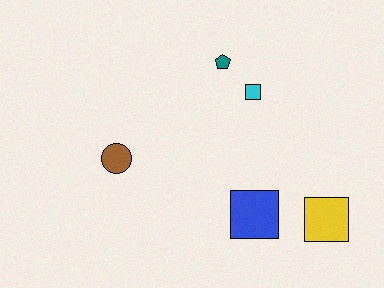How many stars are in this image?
There are no stars.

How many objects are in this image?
There are 5 objects.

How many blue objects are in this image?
There is 1 blue object.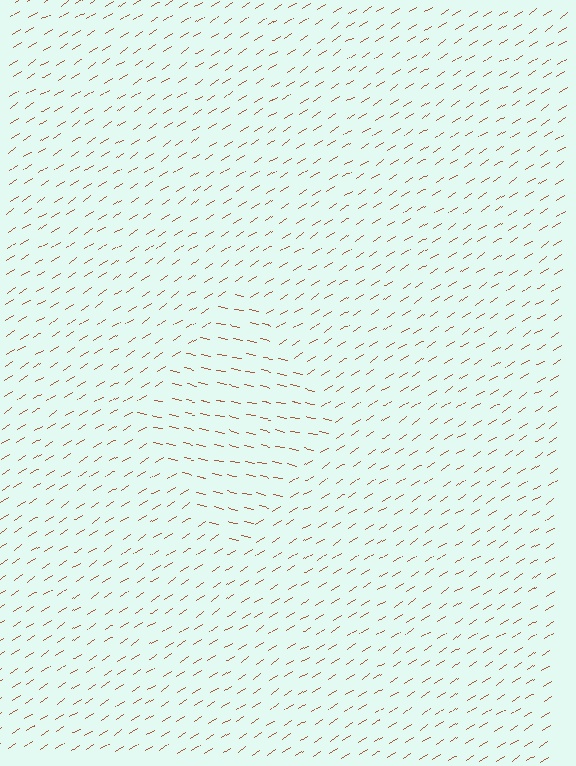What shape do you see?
I see a diamond.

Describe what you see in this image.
The image is filled with small brown line segments. A diamond region in the image has lines oriented differently from the surrounding lines, creating a visible texture boundary.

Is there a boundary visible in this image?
Yes, there is a texture boundary formed by a change in line orientation.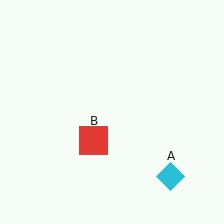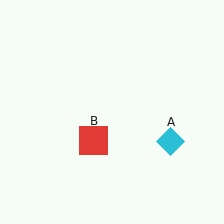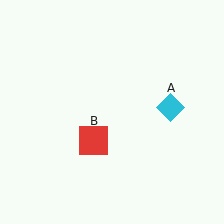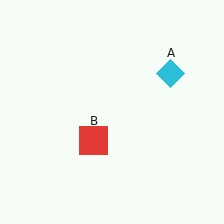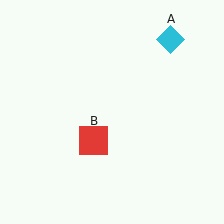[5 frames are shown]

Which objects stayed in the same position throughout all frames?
Red square (object B) remained stationary.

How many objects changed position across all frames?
1 object changed position: cyan diamond (object A).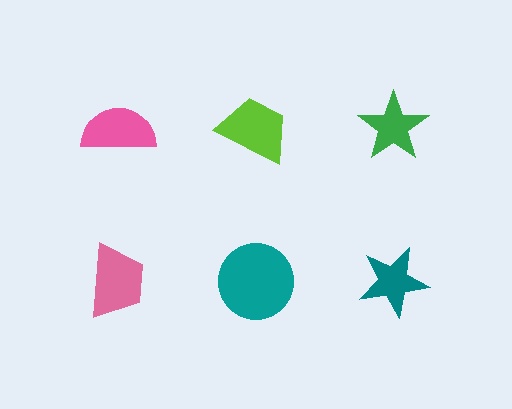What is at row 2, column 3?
A teal star.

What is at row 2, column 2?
A teal circle.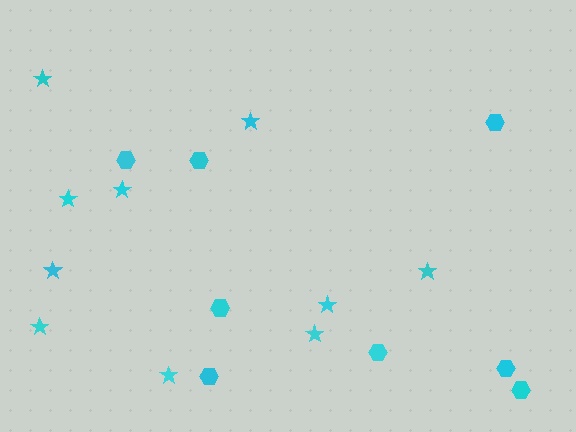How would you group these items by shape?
There are 2 groups: one group of hexagons (8) and one group of stars (10).